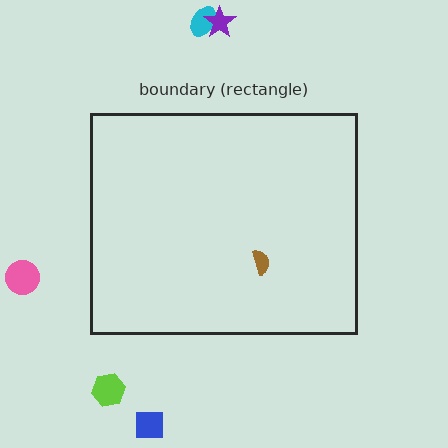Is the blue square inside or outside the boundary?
Outside.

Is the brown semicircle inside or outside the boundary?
Inside.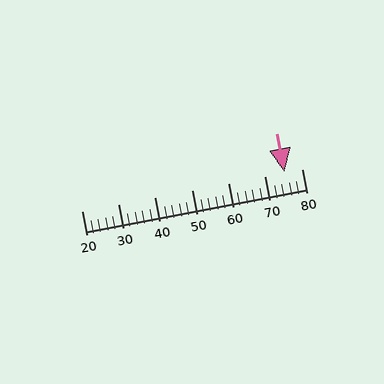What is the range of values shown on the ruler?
The ruler shows values from 20 to 80.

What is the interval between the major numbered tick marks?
The major tick marks are spaced 10 units apart.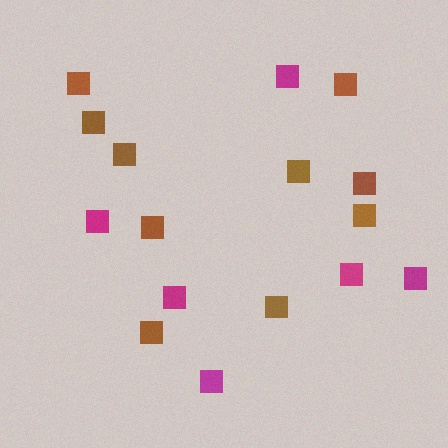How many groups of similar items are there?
There are 2 groups: one group of magenta squares (6) and one group of brown squares (10).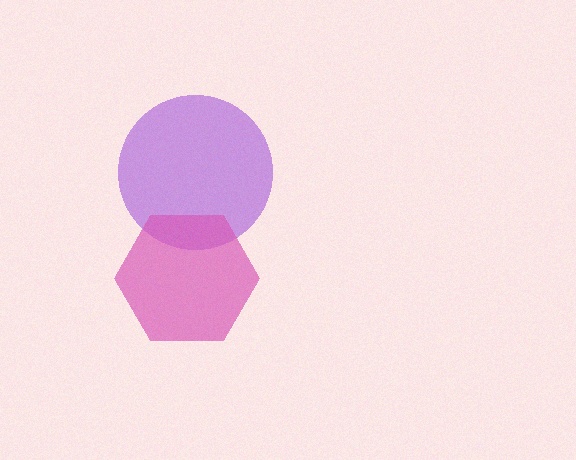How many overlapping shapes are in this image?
There are 2 overlapping shapes in the image.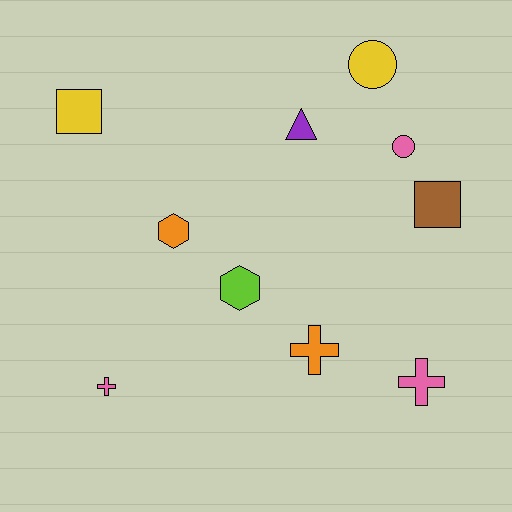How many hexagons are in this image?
There are 2 hexagons.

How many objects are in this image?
There are 10 objects.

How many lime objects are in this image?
There is 1 lime object.